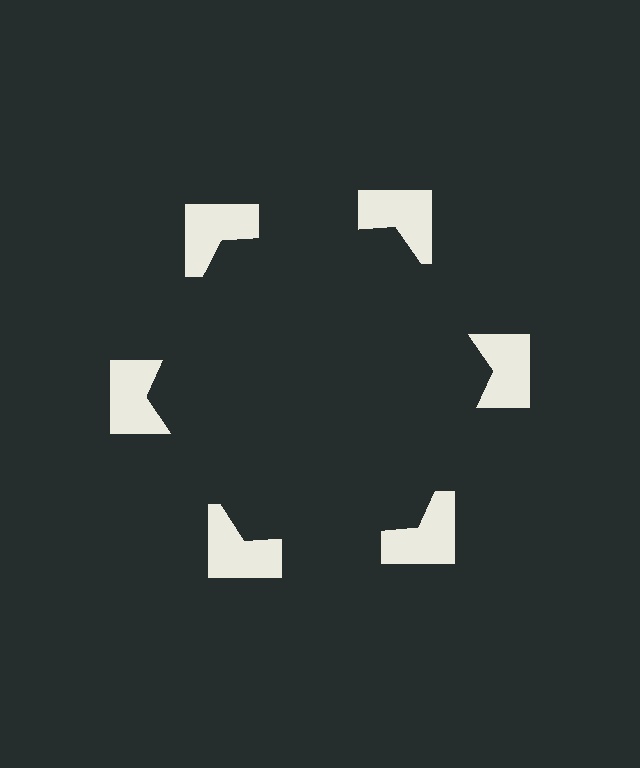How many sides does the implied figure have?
6 sides.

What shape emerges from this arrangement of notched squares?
An illusory hexagon — its edges are inferred from the aligned wedge cuts in the notched squares, not physically drawn.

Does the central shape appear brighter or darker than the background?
It typically appears slightly darker than the background, even though no actual brightness change is drawn.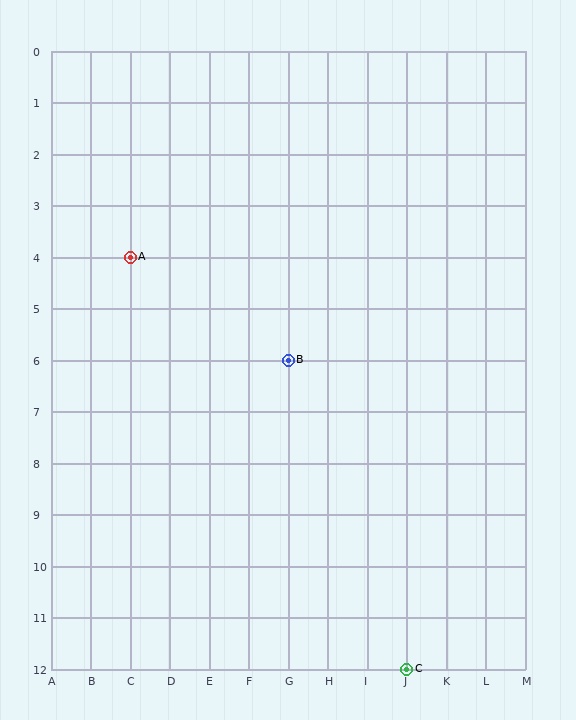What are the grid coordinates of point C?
Point C is at grid coordinates (J, 12).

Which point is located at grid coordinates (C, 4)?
Point A is at (C, 4).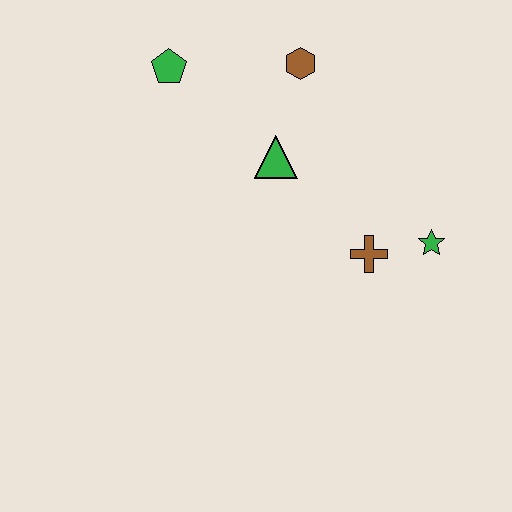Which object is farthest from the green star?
The green pentagon is farthest from the green star.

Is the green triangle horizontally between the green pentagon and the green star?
Yes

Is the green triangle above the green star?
Yes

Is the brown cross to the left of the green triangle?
No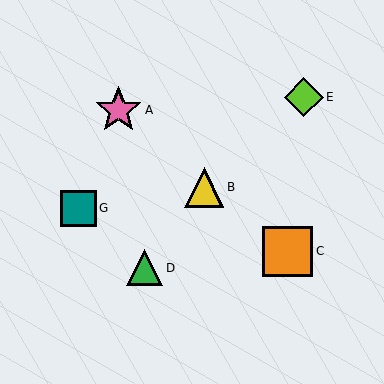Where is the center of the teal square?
The center of the teal square is at (78, 208).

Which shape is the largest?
The orange square (labeled C) is the largest.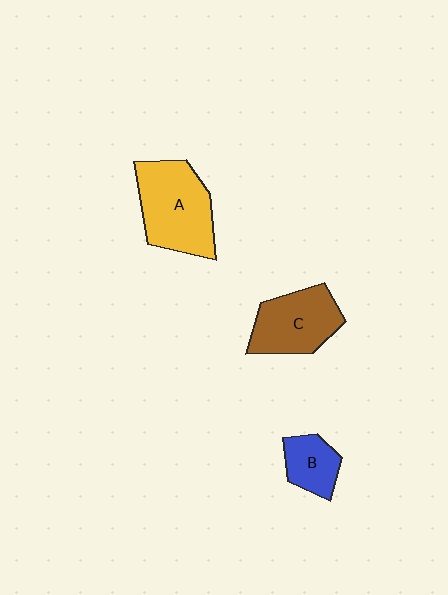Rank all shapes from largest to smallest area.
From largest to smallest: A (yellow), C (brown), B (blue).